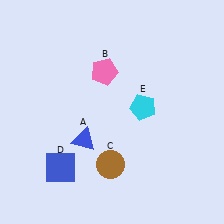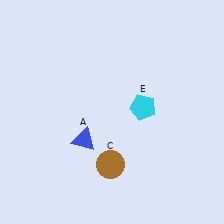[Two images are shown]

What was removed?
The blue square (D), the pink pentagon (B) were removed in Image 2.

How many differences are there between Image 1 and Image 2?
There are 2 differences between the two images.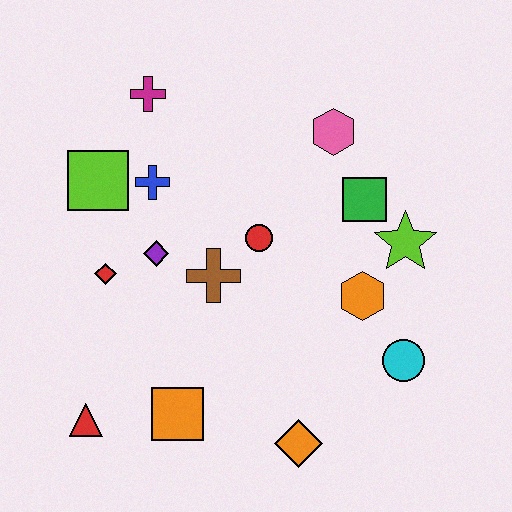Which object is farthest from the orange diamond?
The magenta cross is farthest from the orange diamond.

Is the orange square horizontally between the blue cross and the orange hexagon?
Yes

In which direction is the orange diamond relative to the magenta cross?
The orange diamond is below the magenta cross.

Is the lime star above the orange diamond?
Yes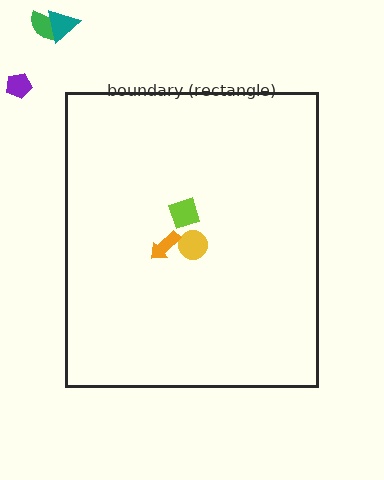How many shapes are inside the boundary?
3 inside, 3 outside.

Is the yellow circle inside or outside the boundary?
Inside.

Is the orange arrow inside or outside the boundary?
Inside.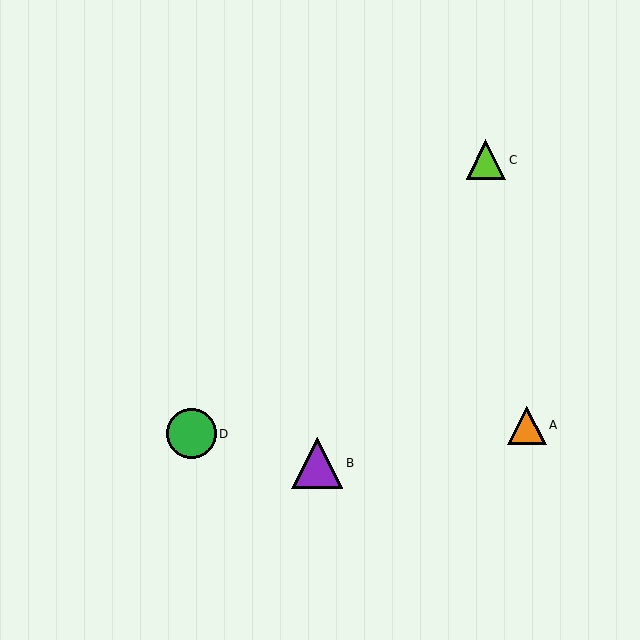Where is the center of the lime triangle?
The center of the lime triangle is at (486, 160).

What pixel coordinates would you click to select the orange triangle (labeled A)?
Click at (527, 425) to select the orange triangle A.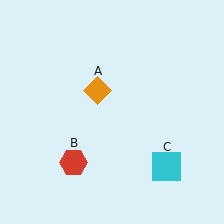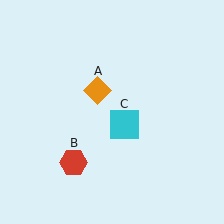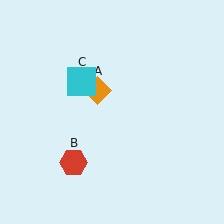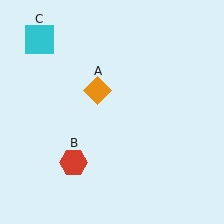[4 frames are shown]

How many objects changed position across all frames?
1 object changed position: cyan square (object C).